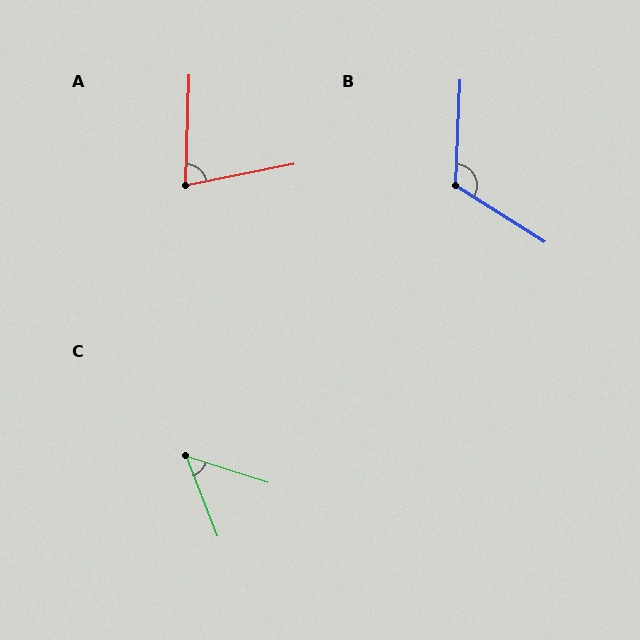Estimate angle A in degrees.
Approximately 77 degrees.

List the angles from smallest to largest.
C (51°), A (77°), B (119°).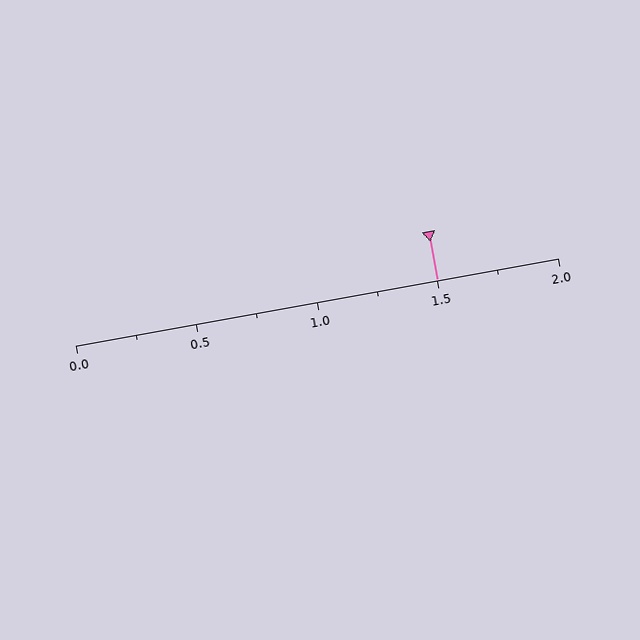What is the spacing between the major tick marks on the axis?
The major ticks are spaced 0.5 apart.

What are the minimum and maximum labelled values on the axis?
The axis runs from 0.0 to 2.0.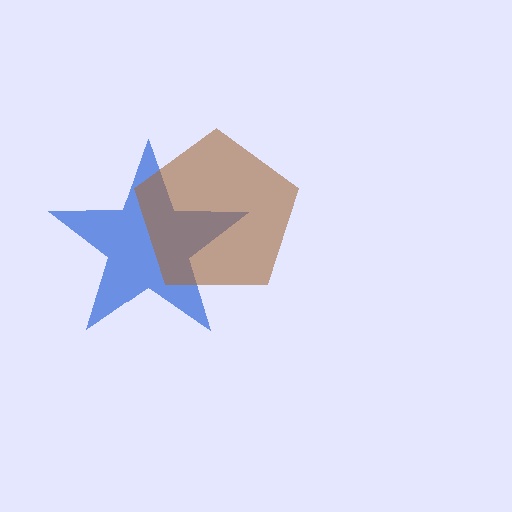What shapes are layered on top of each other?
The layered shapes are: a blue star, a brown pentagon.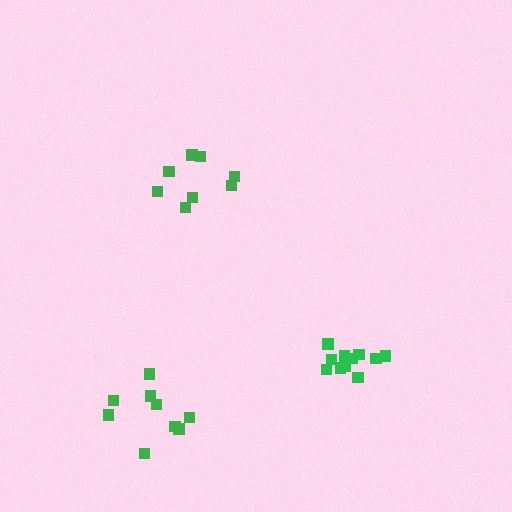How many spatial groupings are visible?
There are 3 spatial groupings.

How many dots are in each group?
Group 1: 8 dots, Group 2: 9 dots, Group 3: 11 dots (28 total).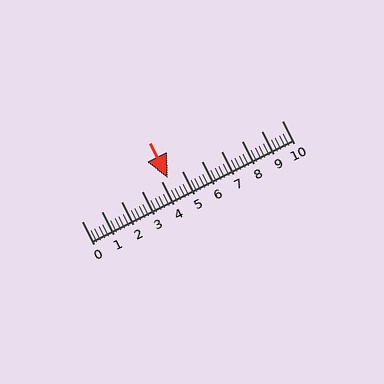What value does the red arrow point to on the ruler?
The red arrow points to approximately 4.3.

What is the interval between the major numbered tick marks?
The major tick marks are spaced 1 units apart.